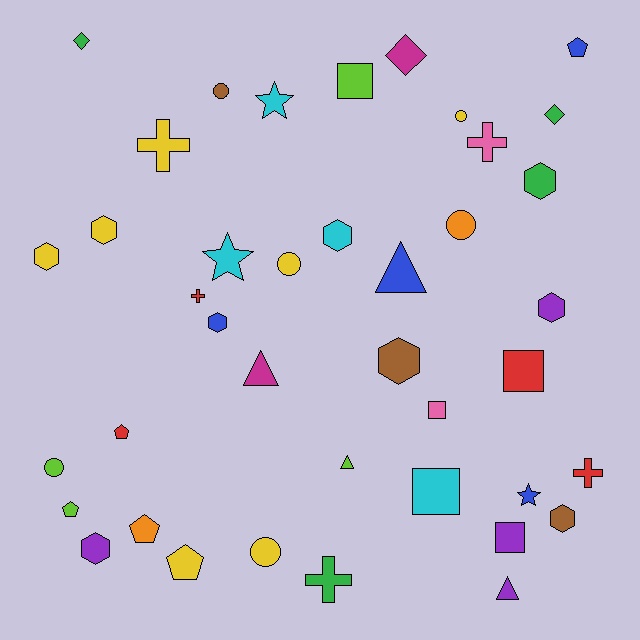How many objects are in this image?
There are 40 objects.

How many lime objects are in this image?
There are 4 lime objects.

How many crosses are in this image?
There are 5 crosses.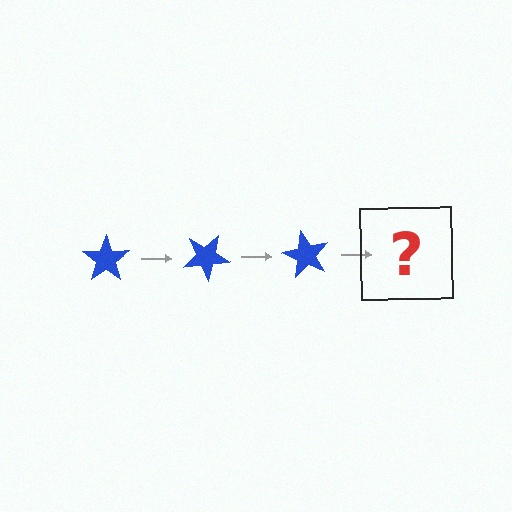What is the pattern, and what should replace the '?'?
The pattern is that the star rotates 30 degrees each step. The '?' should be a blue star rotated 90 degrees.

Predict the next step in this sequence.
The next step is a blue star rotated 90 degrees.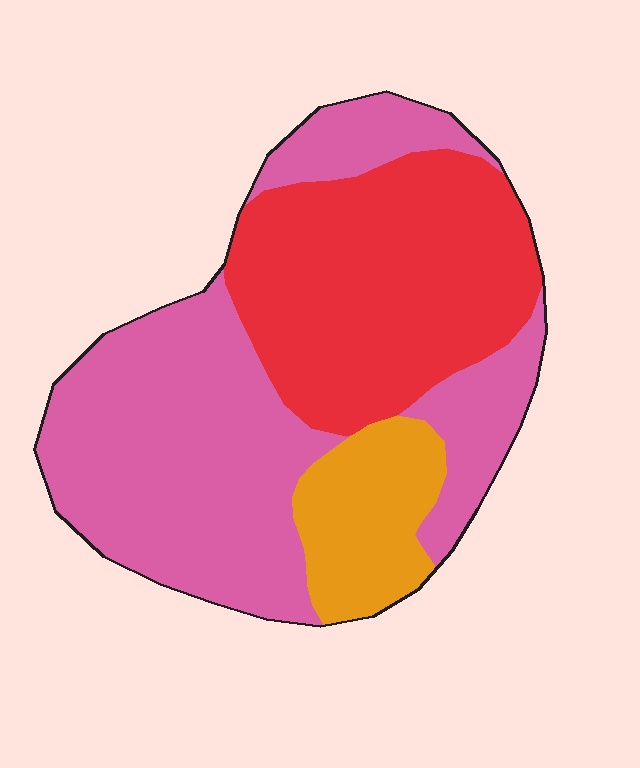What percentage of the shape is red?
Red takes up between a third and a half of the shape.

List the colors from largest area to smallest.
From largest to smallest: pink, red, orange.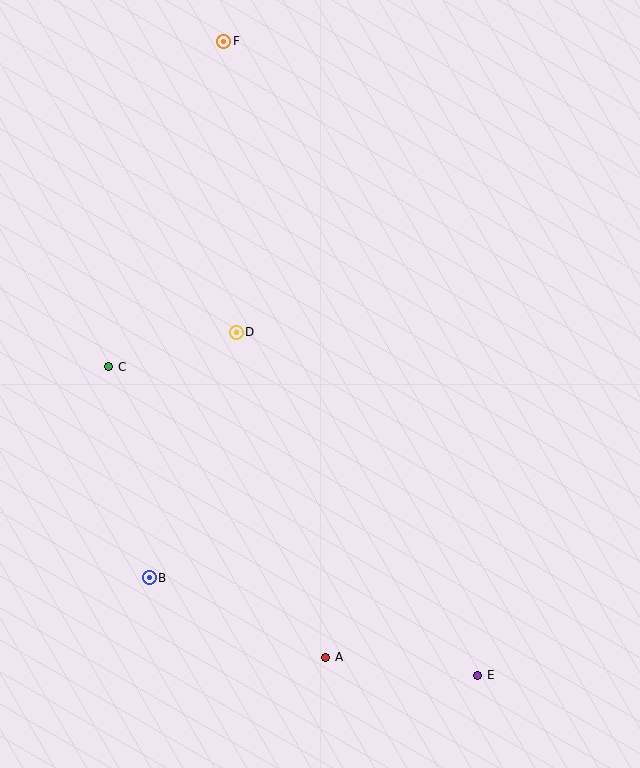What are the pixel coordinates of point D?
Point D is at (236, 332).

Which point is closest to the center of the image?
Point D at (236, 332) is closest to the center.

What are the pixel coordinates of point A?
Point A is at (326, 657).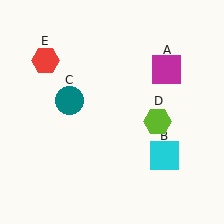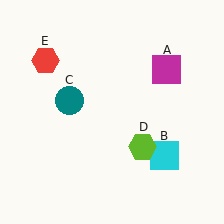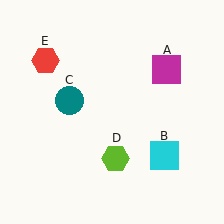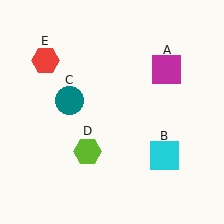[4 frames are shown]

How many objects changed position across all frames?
1 object changed position: lime hexagon (object D).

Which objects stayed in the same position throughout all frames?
Magenta square (object A) and cyan square (object B) and teal circle (object C) and red hexagon (object E) remained stationary.